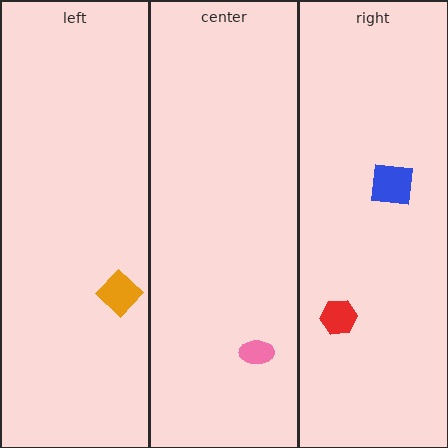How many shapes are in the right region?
2.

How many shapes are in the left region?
1.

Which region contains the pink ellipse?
The center region.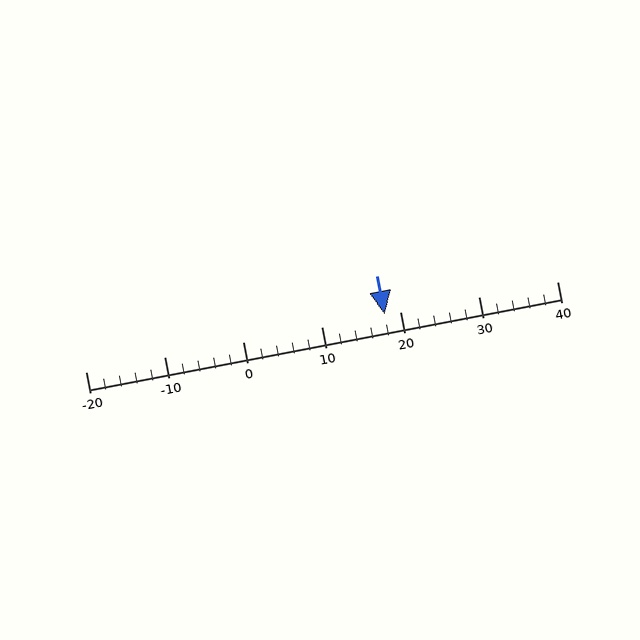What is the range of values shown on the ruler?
The ruler shows values from -20 to 40.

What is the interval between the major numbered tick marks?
The major tick marks are spaced 10 units apart.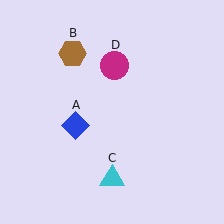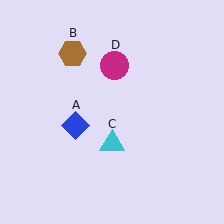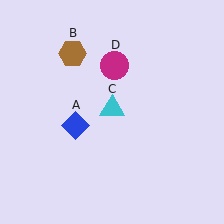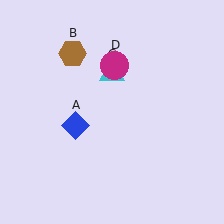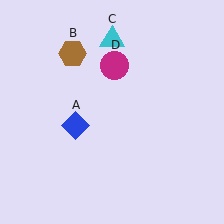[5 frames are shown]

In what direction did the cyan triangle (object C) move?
The cyan triangle (object C) moved up.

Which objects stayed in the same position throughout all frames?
Blue diamond (object A) and brown hexagon (object B) and magenta circle (object D) remained stationary.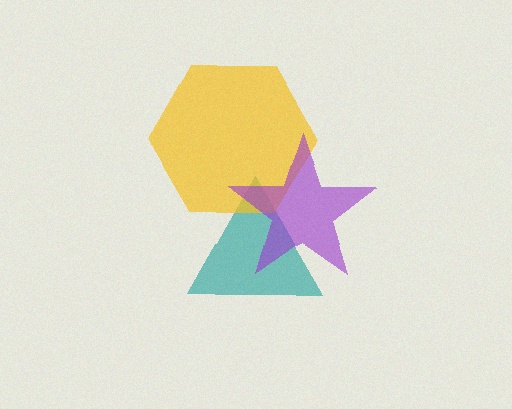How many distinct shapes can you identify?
There are 3 distinct shapes: a teal triangle, a yellow hexagon, a purple star.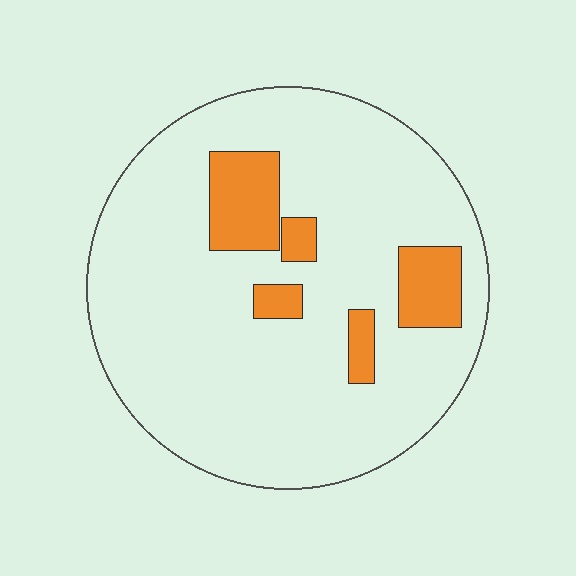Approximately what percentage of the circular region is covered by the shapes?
Approximately 15%.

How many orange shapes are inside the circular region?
5.